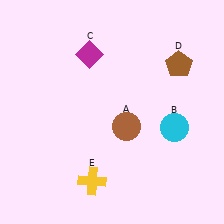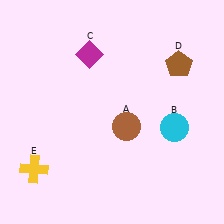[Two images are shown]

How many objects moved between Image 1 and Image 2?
1 object moved between the two images.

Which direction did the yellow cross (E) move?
The yellow cross (E) moved left.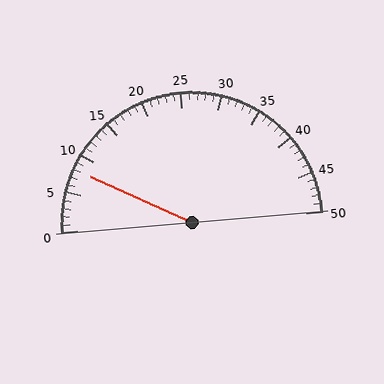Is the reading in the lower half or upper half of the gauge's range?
The reading is in the lower half of the range (0 to 50).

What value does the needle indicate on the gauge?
The needle indicates approximately 8.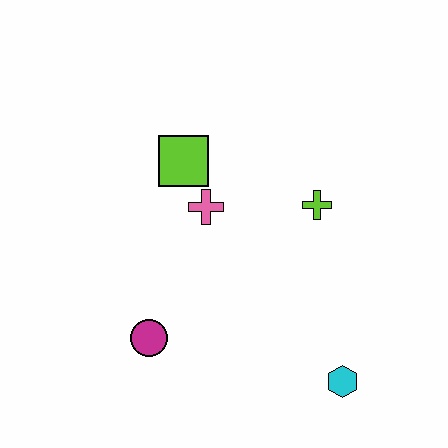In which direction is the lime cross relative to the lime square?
The lime cross is to the right of the lime square.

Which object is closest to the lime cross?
The pink cross is closest to the lime cross.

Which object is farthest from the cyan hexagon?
The lime square is farthest from the cyan hexagon.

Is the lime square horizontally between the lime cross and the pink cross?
No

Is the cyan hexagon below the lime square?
Yes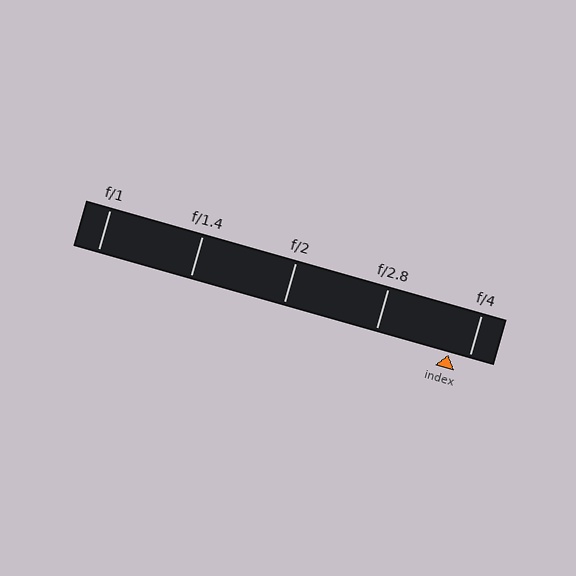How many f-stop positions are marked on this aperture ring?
There are 5 f-stop positions marked.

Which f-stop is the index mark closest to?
The index mark is closest to f/4.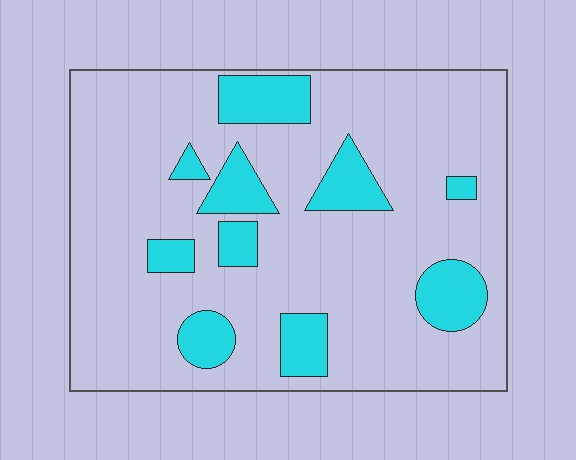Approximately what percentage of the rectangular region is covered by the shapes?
Approximately 20%.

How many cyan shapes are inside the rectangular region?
10.